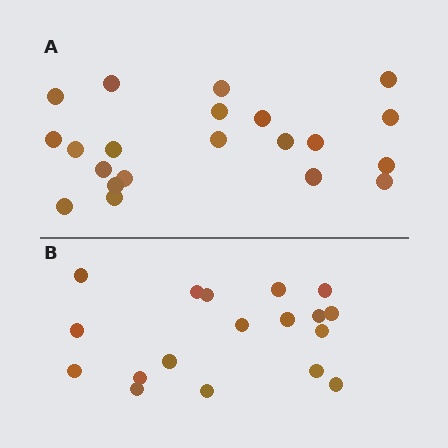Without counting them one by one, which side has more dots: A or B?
Region A (the top region) has more dots.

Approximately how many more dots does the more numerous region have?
Region A has just a few more — roughly 2 or 3 more dots than region B.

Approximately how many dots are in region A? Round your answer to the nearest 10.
About 20 dots. (The exact count is 21, which rounds to 20.)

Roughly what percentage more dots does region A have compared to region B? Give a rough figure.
About 15% more.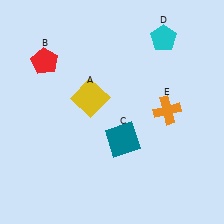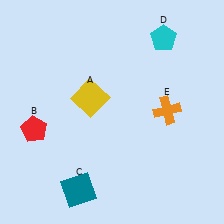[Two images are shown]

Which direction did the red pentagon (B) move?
The red pentagon (B) moved down.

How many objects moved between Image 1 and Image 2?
2 objects moved between the two images.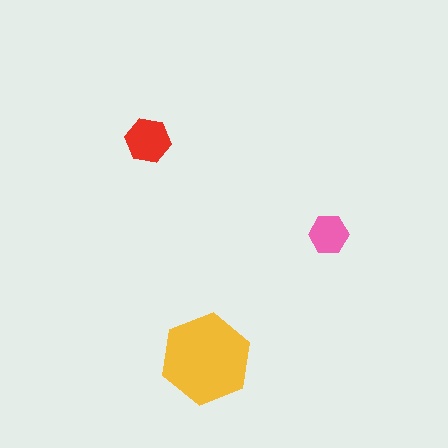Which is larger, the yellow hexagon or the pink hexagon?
The yellow one.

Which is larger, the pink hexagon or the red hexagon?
The red one.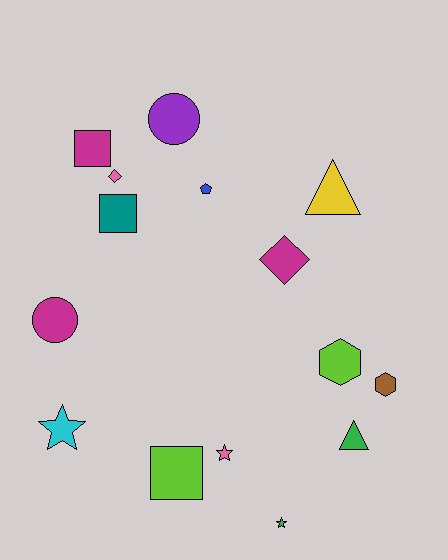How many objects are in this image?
There are 15 objects.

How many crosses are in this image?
There are no crosses.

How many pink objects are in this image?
There are 2 pink objects.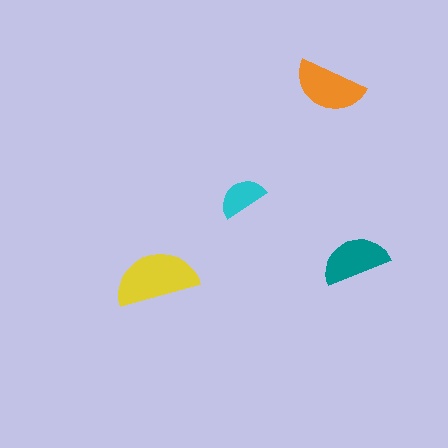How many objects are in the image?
There are 4 objects in the image.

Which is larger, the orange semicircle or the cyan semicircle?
The orange one.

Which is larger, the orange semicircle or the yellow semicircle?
The yellow one.